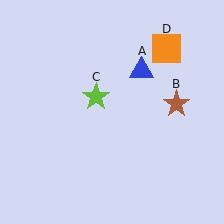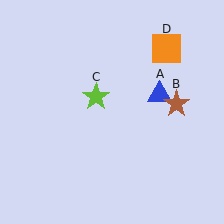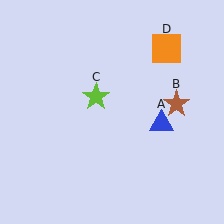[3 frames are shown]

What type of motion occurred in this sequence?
The blue triangle (object A) rotated clockwise around the center of the scene.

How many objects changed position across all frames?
1 object changed position: blue triangle (object A).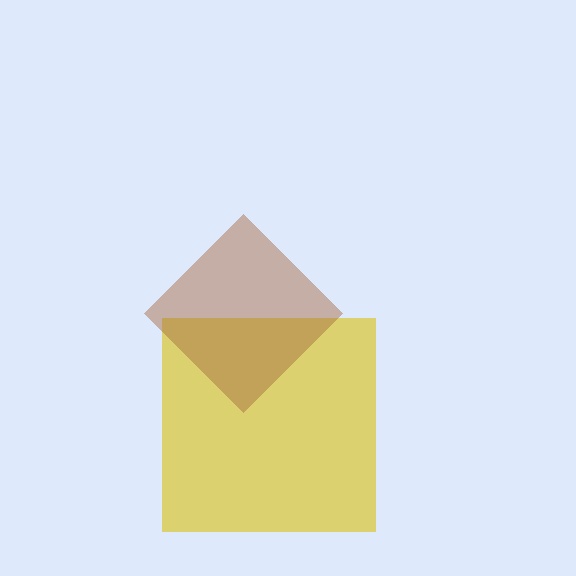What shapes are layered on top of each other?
The layered shapes are: a yellow square, a brown diamond.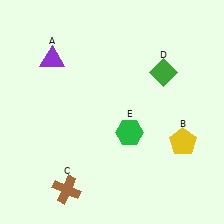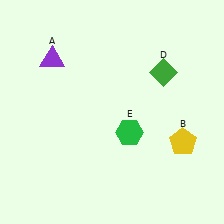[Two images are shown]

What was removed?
The brown cross (C) was removed in Image 2.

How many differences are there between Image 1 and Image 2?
There is 1 difference between the two images.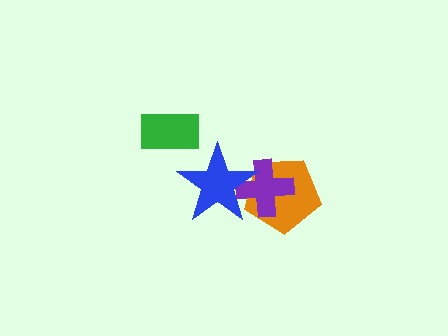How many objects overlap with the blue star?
2 objects overlap with the blue star.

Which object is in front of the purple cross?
The blue star is in front of the purple cross.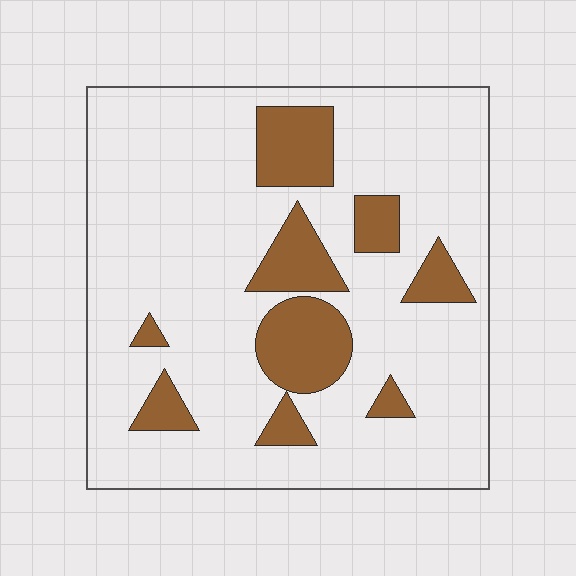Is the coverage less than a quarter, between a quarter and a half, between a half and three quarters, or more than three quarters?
Less than a quarter.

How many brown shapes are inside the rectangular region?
9.